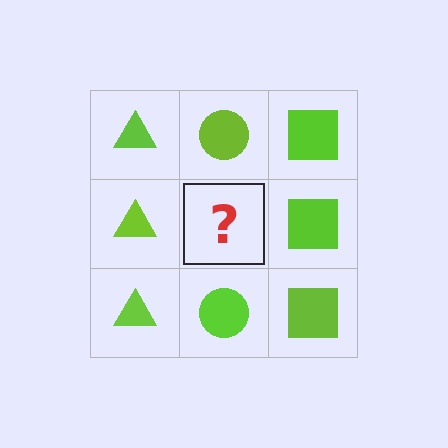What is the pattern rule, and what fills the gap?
The rule is that each column has a consistent shape. The gap should be filled with a lime circle.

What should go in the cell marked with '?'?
The missing cell should contain a lime circle.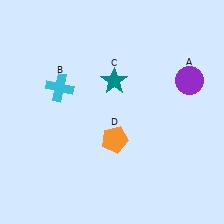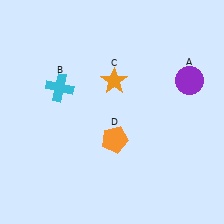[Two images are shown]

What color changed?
The star (C) changed from teal in Image 1 to orange in Image 2.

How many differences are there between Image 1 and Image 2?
There is 1 difference between the two images.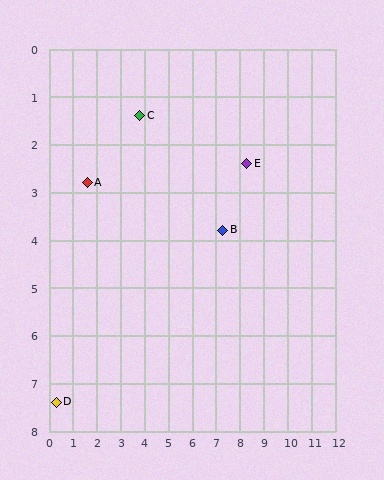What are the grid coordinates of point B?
Point B is at approximately (7.3, 3.8).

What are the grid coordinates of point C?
Point C is at approximately (3.8, 1.4).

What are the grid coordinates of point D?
Point D is at approximately (0.3, 7.4).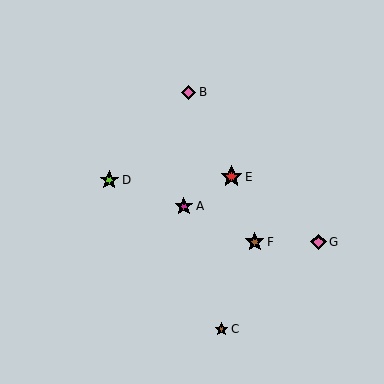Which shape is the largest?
The red star (labeled E) is the largest.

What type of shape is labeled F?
Shape F is a brown star.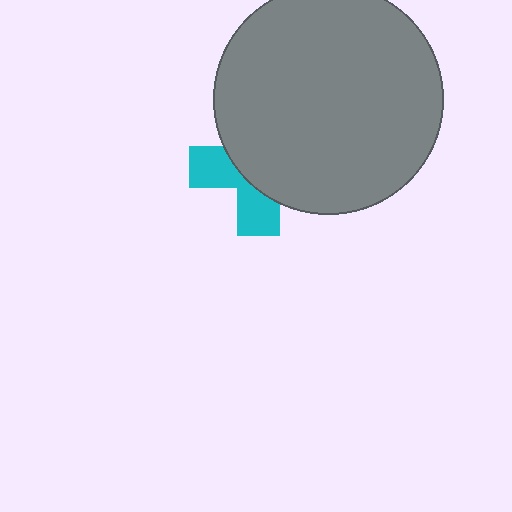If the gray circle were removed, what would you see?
You would see the complete cyan cross.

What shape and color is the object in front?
The object in front is a gray circle.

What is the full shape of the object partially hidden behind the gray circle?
The partially hidden object is a cyan cross.